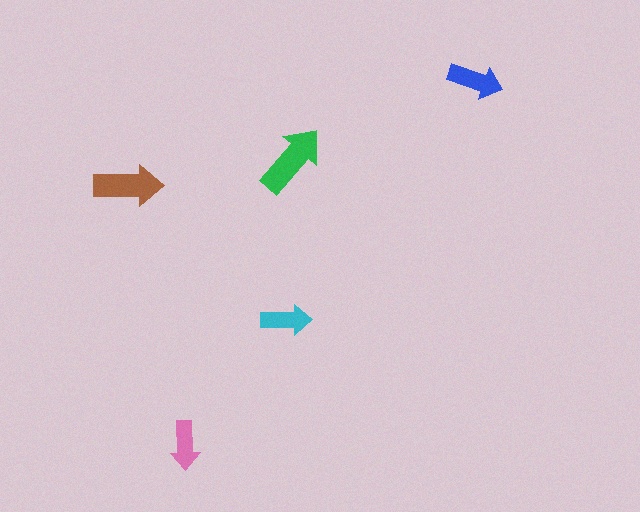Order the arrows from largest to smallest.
the green one, the brown one, the blue one, the cyan one, the pink one.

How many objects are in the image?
There are 5 objects in the image.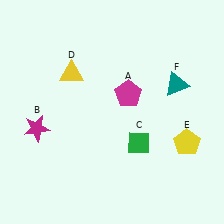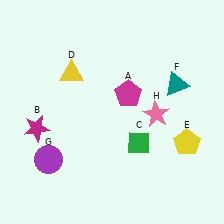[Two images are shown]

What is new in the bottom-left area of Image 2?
A purple circle (G) was added in the bottom-left area of Image 2.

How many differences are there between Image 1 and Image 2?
There are 2 differences between the two images.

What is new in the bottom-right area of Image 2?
A pink star (H) was added in the bottom-right area of Image 2.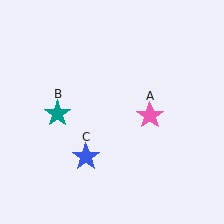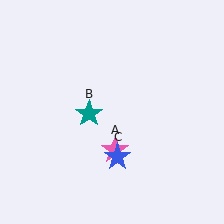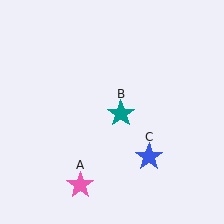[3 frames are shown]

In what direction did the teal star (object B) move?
The teal star (object B) moved right.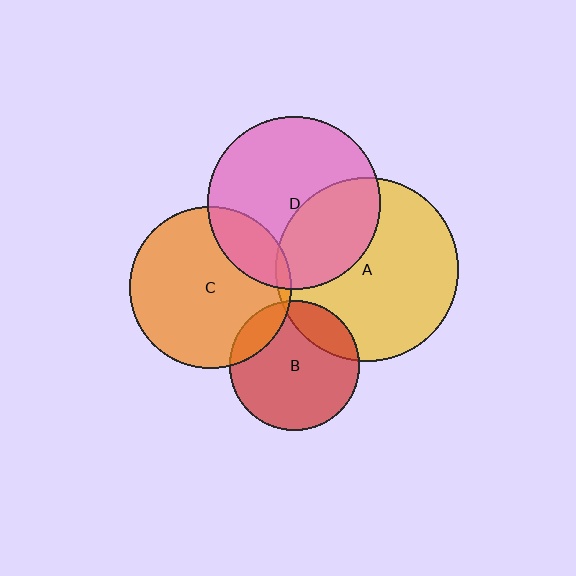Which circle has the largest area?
Circle A (yellow).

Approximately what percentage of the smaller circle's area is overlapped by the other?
Approximately 35%.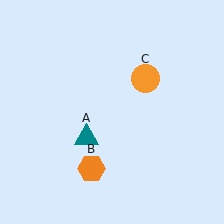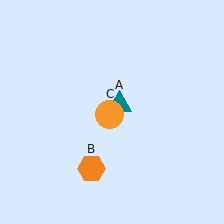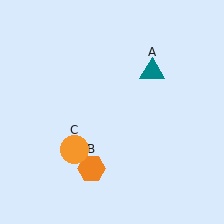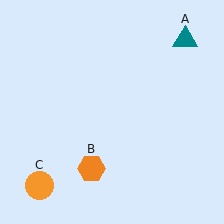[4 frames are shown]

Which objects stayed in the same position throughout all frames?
Orange hexagon (object B) remained stationary.